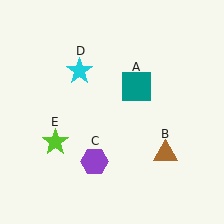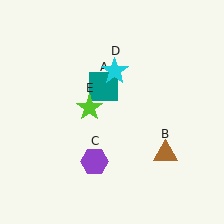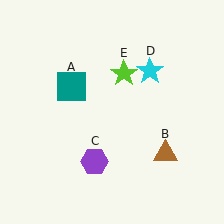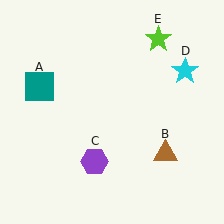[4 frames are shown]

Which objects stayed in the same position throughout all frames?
Brown triangle (object B) and purple hexagon (object C) remained stationary.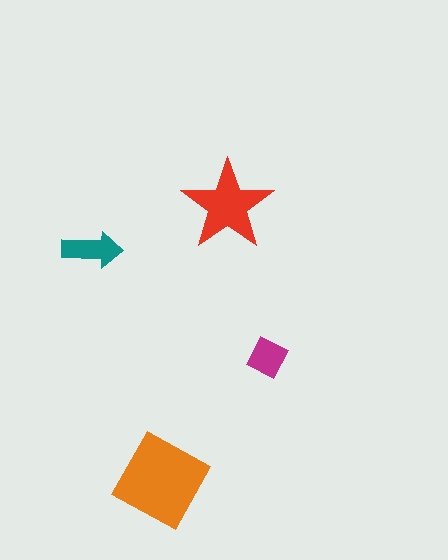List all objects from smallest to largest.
The magenta square, the teal arrow, the red star, the orange diamond.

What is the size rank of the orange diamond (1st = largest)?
1st.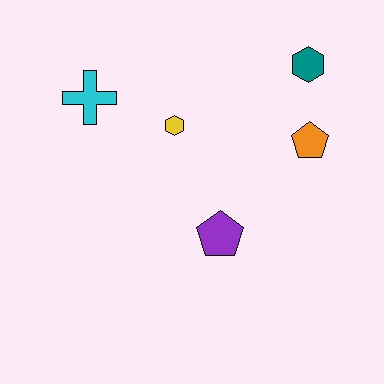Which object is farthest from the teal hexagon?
The cyan cross is farthest from the teal hexagon.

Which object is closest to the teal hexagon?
The orange pentagon is closest to the teal hexagon.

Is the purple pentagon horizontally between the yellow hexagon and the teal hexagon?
Yes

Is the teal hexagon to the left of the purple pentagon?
No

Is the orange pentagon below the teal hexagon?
Yes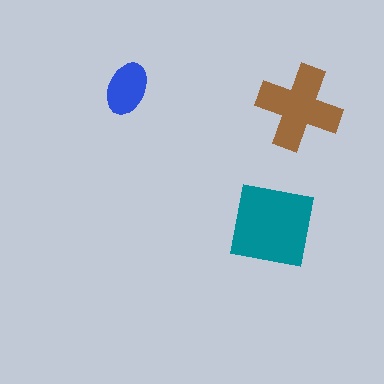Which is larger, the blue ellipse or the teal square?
The teal square.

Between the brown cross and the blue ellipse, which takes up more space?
The brown cross.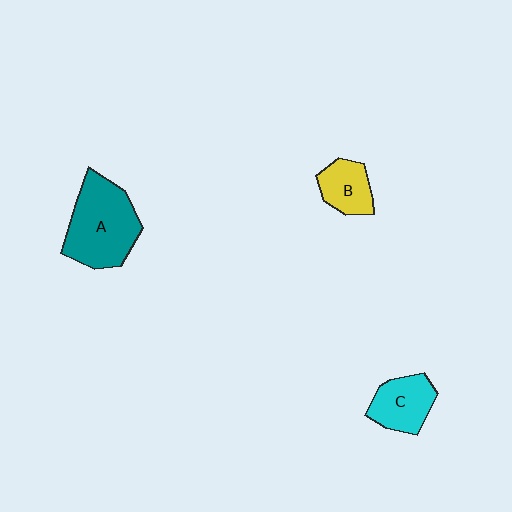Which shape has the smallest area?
Shape B (yellow).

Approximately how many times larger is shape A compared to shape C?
Approximately 1.8 times.